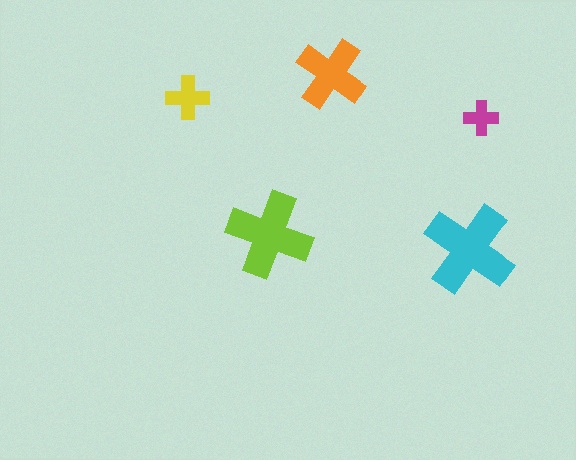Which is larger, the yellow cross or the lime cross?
The lime one.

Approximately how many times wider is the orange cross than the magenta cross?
About 2 times wider.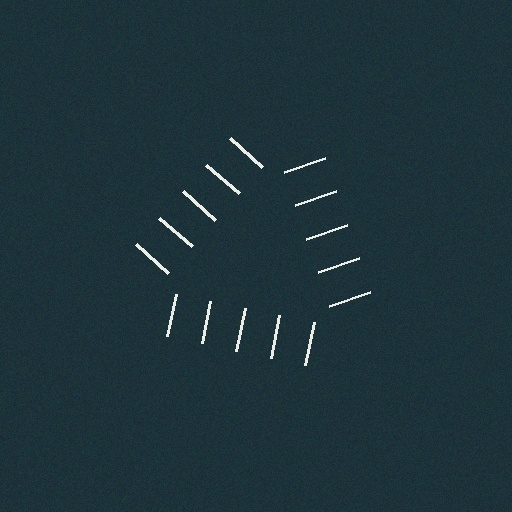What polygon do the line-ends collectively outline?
An illusory triangle — the line segments terminate on its edges but no continuous stroke is drawn.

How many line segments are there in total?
15 — 5 along each of the 3 edges.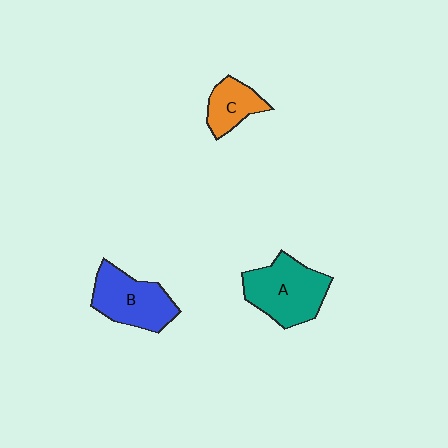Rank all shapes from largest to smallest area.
From largest to smallest: A (teal), B (blue), C (orange).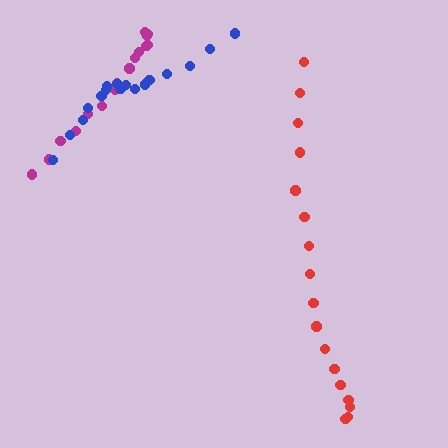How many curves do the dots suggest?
There are 3 distinct paths.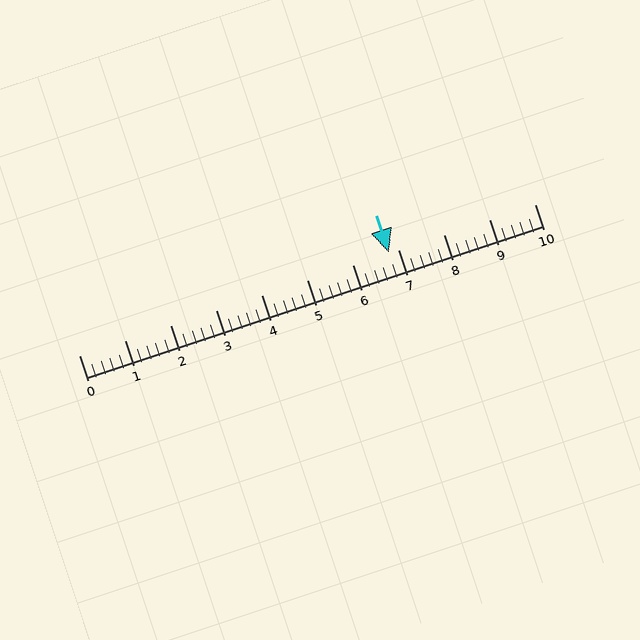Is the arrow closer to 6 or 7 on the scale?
The arrow is closer to 7.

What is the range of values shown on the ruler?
The ruler shows values from 0 to 10.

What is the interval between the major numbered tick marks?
The major tick marks are spaced 1 units apart.